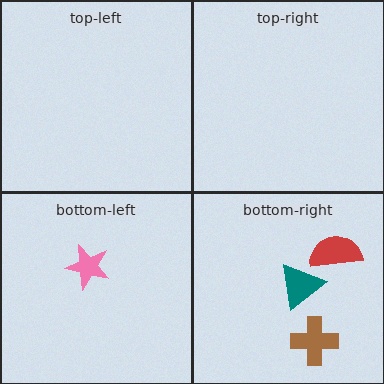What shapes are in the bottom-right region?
The teal triangle, the brown cross, the red semicircle.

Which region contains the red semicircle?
The bottom-right region.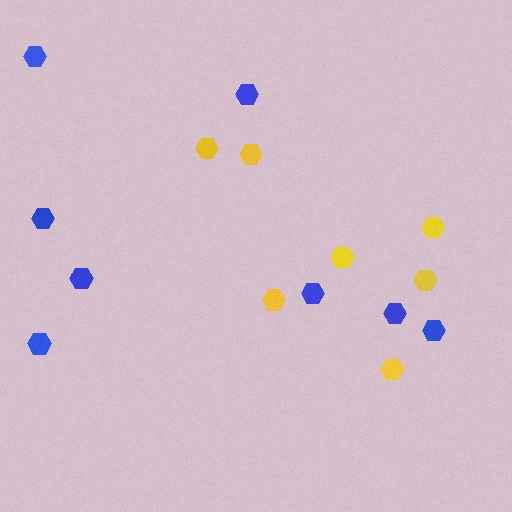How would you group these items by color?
There are 2 groups: one group of blue hexagons (8) and one group of yellow hexagons (7).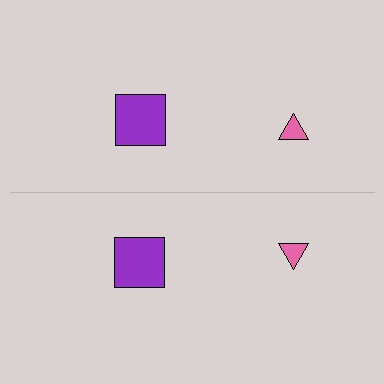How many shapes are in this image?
There are 4 shapes in this image.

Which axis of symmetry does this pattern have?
The pattern has a horizontal axis of symmetry running through the center of the image.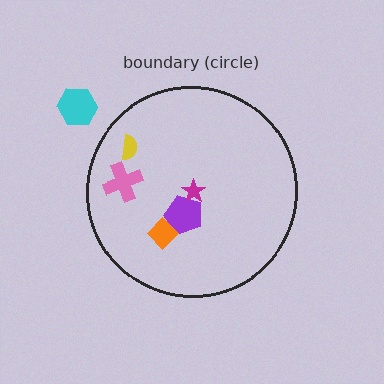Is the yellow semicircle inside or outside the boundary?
Inside.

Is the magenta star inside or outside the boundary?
Inside.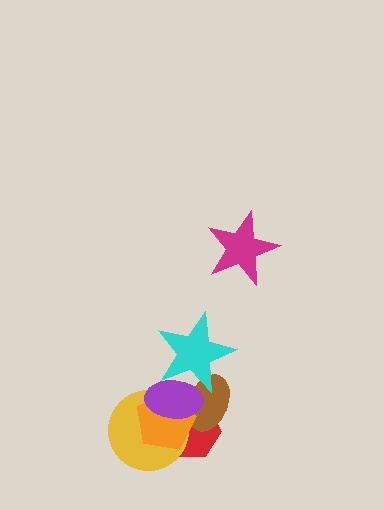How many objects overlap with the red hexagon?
4 objects overlap with the red hexagon.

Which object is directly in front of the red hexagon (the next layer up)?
The brown ellipse is directly in front of the red hexagon.